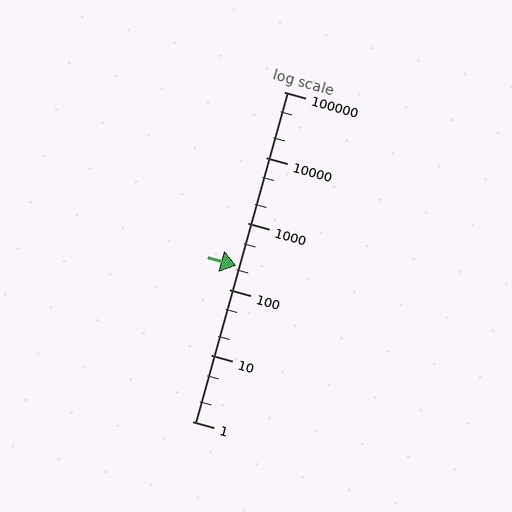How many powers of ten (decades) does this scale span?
The scale spans 5 decades, from 1 to 100000.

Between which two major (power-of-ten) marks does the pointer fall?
The pointer is between 100 and 1000.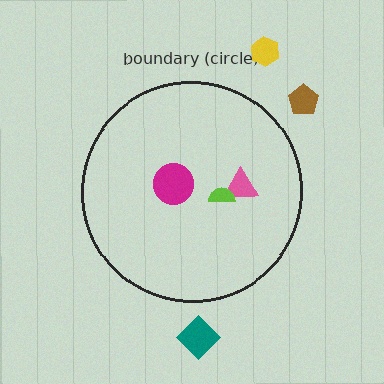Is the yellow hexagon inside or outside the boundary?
Outside.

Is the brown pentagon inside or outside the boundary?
Outside.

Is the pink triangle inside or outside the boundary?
Inside.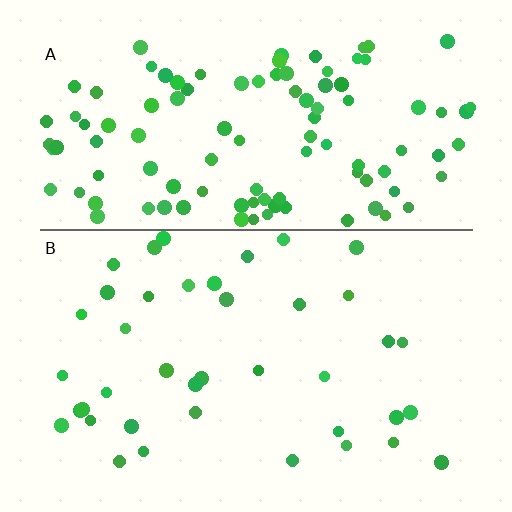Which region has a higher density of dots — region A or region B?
A (the top).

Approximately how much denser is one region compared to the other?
Approximately 2.7× — region A over region B.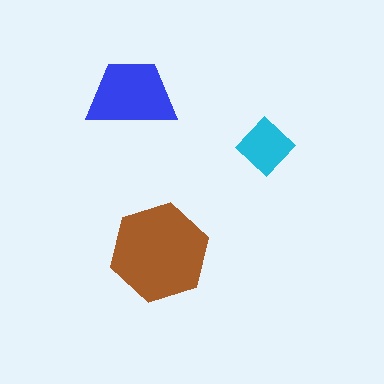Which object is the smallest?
The cyan diamond.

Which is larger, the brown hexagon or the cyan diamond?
The brown hexagon.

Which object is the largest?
The brown hexagon.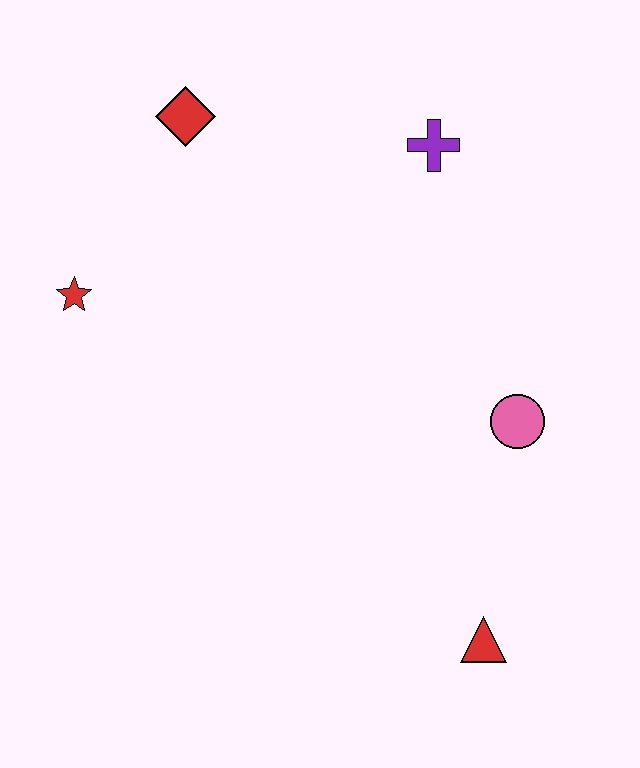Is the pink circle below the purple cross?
Yes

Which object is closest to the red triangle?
The pink circle is closest to the red triangle.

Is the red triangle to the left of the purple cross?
No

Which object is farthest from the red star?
The red triangle is farthest from the red star.